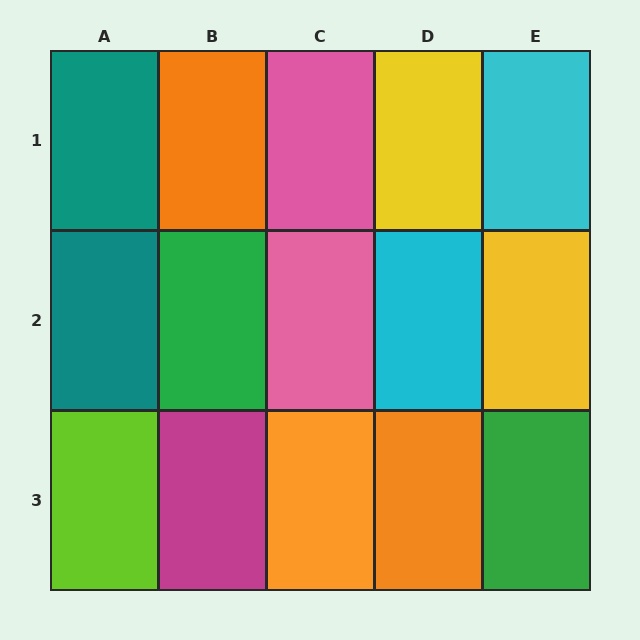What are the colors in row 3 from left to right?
Lime, magenta, orange, orange, green.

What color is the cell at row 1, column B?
Orange.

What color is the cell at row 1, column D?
Yellow.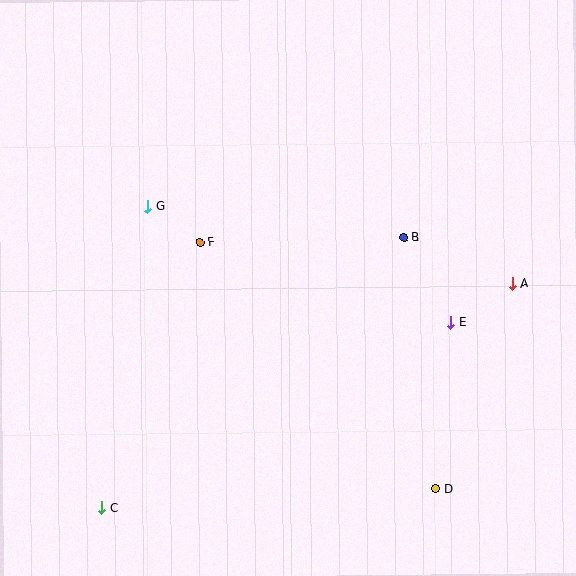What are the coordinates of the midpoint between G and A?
The midpoint between G and A is at (330, 245).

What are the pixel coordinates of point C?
Point C is at (102, 508).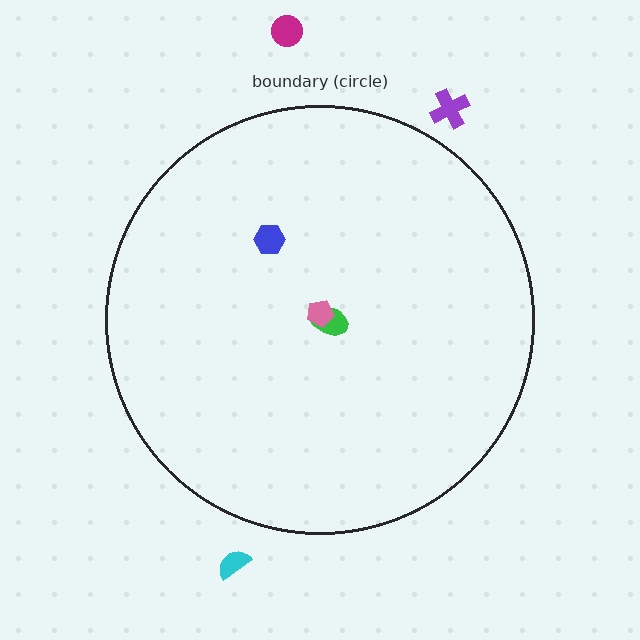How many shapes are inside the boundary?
3 inside, 3 outside.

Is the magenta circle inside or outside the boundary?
Outside.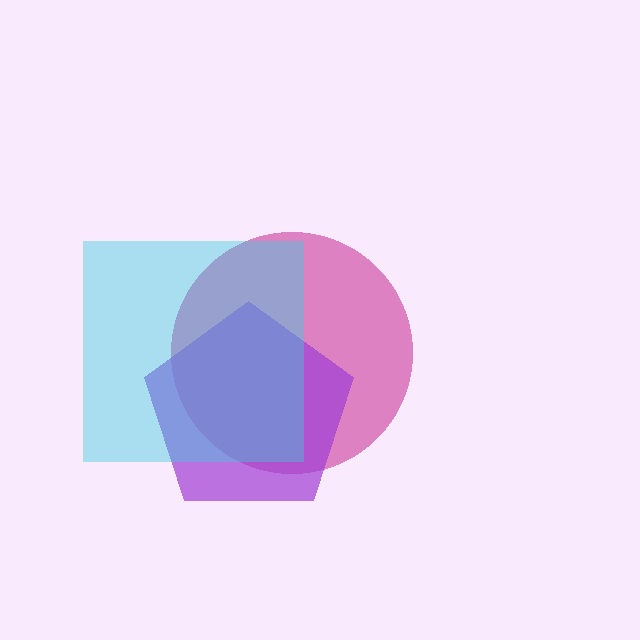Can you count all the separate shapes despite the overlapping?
Yes, there are 3 separate shapes.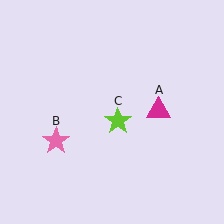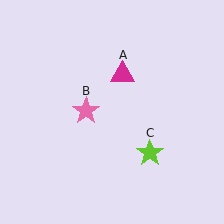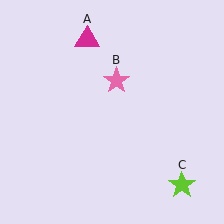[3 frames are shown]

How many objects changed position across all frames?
3 objects changed position: magenta triangle (object A), pink star (object B), lime star (object C).